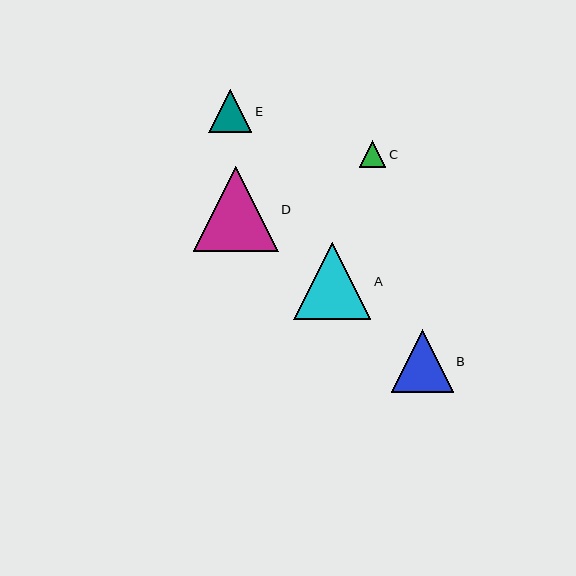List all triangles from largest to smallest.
From largest to smallest: D, A, B, E, C.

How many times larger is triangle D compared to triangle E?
Triangle D is approximately 2.0 times the size of triangle E.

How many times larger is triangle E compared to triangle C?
Triangle E is approximately 1.6 times the size of triangle C.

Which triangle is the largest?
Triangle D is the largest with a size of approximately 85 pixels.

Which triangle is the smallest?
Triangle C is the smallest with a size of approximately 27 pixels.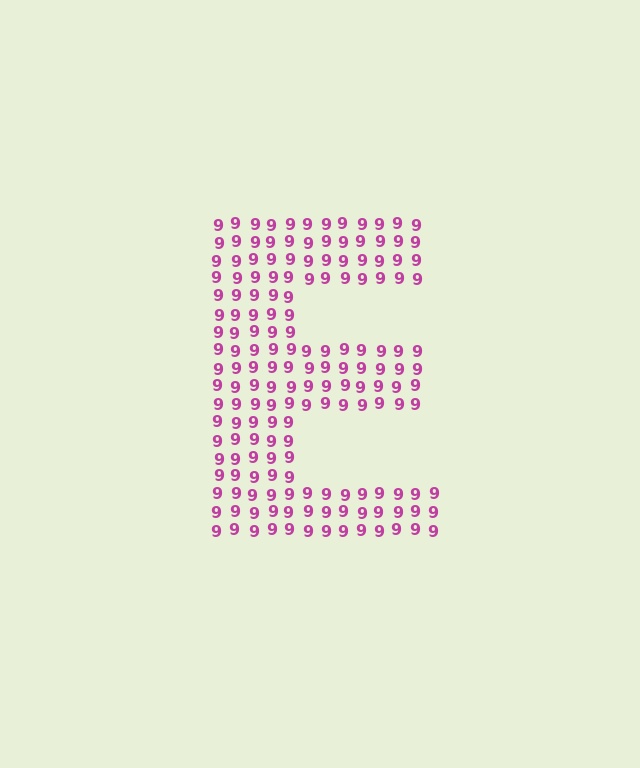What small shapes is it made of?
It is made of small digit 9's.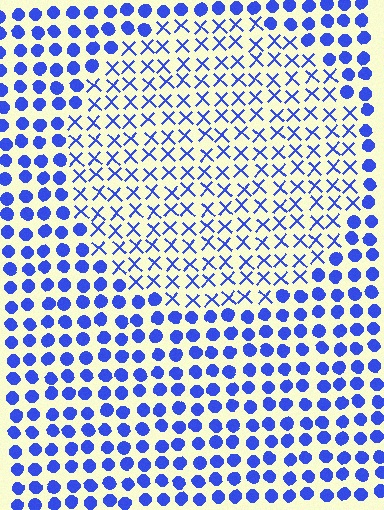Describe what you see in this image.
The image is filled with small blue elements arranged in a uniform grid. A circle-shaped region contains X marks, while the surrounding area contains circles. The boundary is defined purely by the change in element shape.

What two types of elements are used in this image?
The image uses X marks inside the circle region and circles outside it.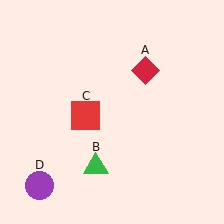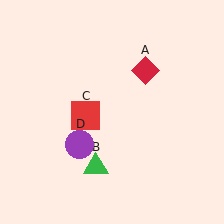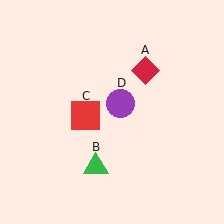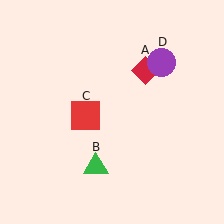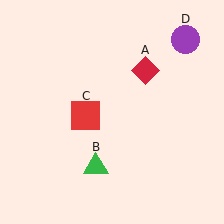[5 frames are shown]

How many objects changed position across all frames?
1 object changed position: purple circle (object D).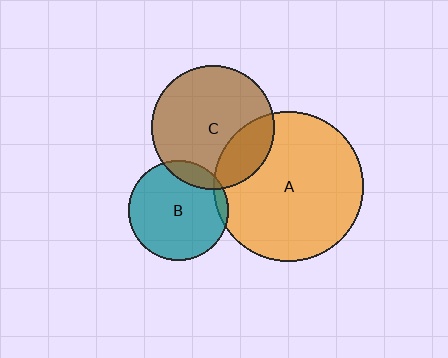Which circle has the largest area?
Circle A (orange).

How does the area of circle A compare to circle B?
Approximately 2.2 times.